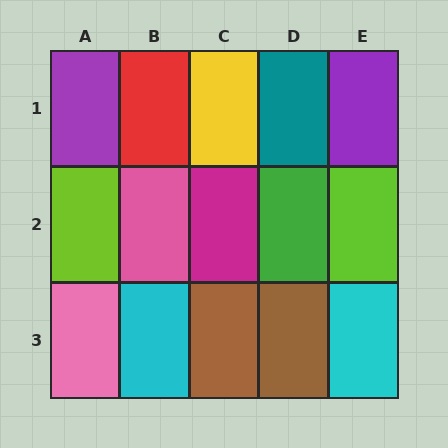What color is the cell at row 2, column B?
Pink.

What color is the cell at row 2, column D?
Green.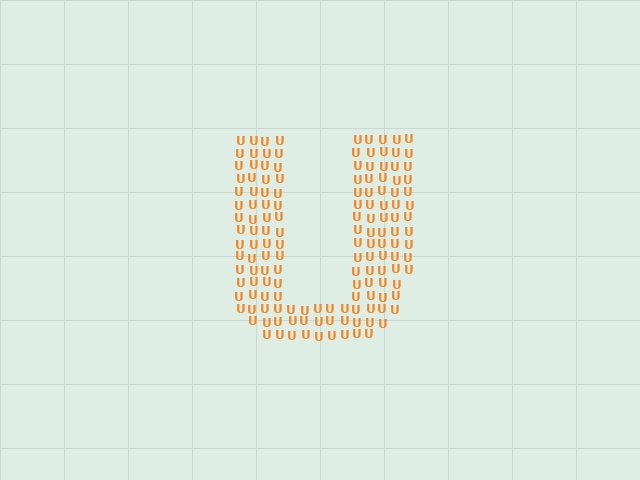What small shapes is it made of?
It is made of small letter U's.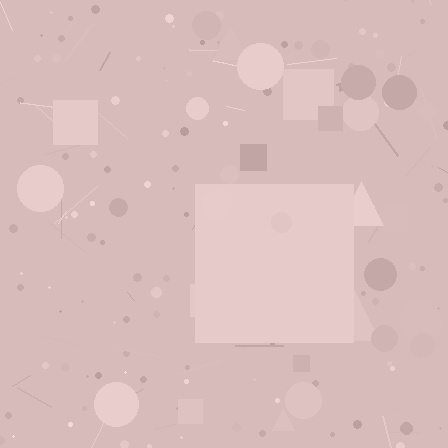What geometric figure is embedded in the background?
A square is embedded in the background.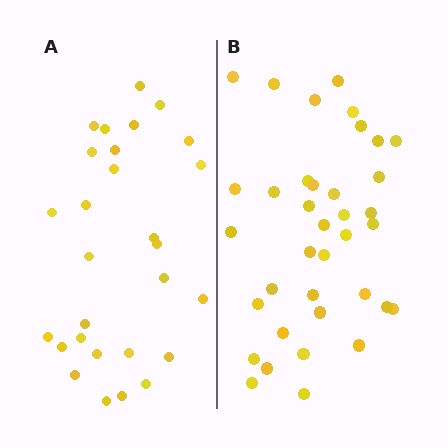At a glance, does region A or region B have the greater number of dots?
Region B (the right region) has more dots.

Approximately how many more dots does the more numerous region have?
Region B has roughly 8 or so more dots than region A.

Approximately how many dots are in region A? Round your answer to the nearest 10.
About 30 dots. (The exact count is 28, which rounds to 30.)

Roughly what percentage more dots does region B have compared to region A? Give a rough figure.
About 30% more.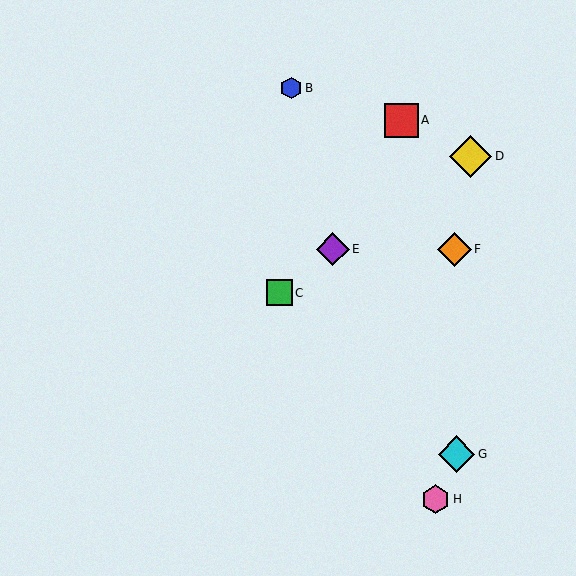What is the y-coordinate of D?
Object D is at y≈156.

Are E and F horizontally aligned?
Yes, both are at y≈249.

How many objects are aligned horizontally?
2 objects (E, F) are aligned horizontally.